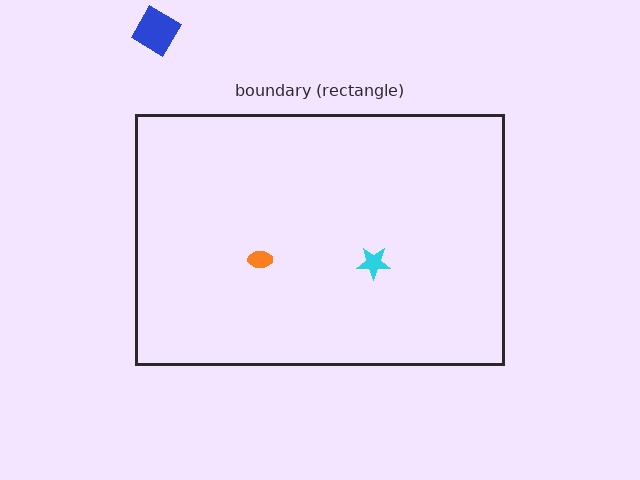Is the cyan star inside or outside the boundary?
Inside.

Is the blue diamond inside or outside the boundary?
Outside.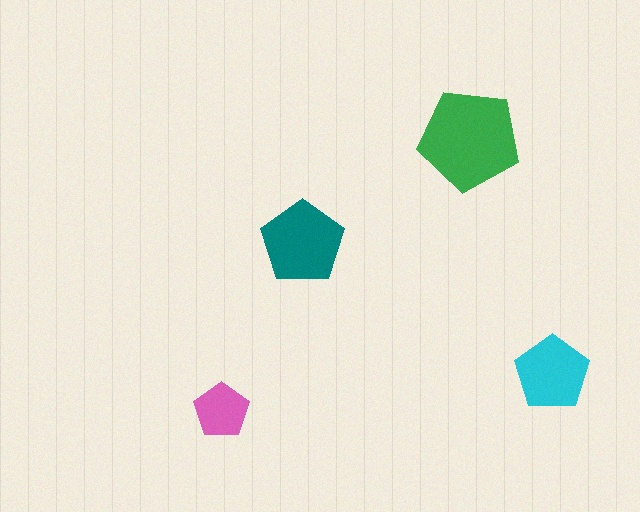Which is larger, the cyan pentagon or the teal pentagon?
The teal one.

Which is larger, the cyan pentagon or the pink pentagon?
The cyan one.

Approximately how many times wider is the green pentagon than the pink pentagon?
About 2 times wider.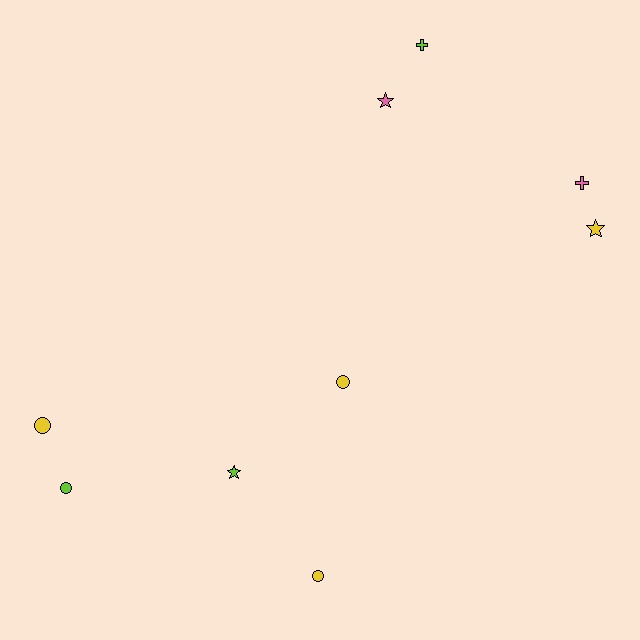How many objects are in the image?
There are 9 objects.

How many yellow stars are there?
There is 1 yellow star.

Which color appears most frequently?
Yellow, with 4 objects.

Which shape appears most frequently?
Circle, with 4 objects.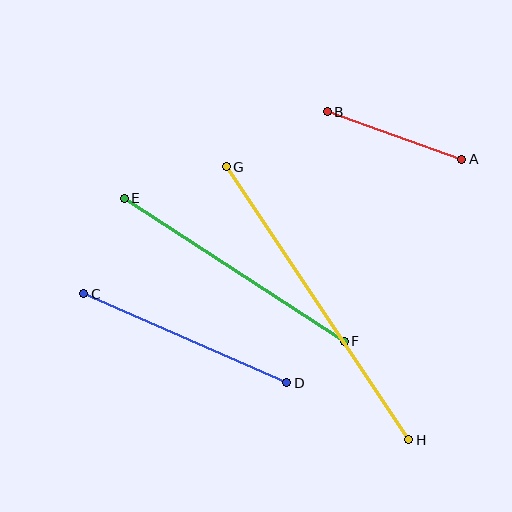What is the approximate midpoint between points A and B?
The midpoint is at approximately (395, 135) pixels.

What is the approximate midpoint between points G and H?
The midpoint is at approximately (318, 303) pixels.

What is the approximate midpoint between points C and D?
The midpoint is at approximately (185, 338) pixels.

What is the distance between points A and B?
The distance is approximately 143 pixels.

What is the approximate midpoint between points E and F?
The midpoint is at approximately (234, 270) pixels.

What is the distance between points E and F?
The distance is approximately 262 pixels.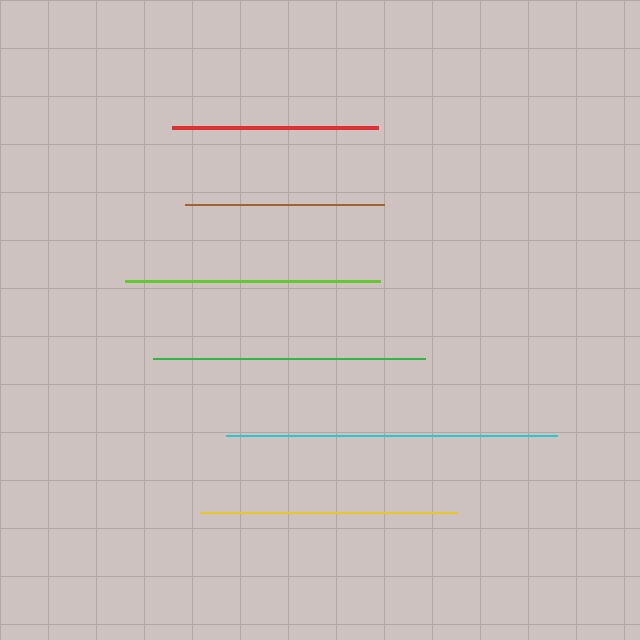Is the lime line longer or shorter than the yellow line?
The yellow line is longer than the lime line.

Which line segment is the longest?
The cyan line is the longest at approximately 330 pixels.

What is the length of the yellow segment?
The yellow segment is approximately 256 pixels long.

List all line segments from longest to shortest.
From longest to shortest: cyan, green, yellow, lime, red, brown.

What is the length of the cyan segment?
The cyan segment is approximately 330 pixels long.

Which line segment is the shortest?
The brown line is the shortest at approximately 198 pixels.